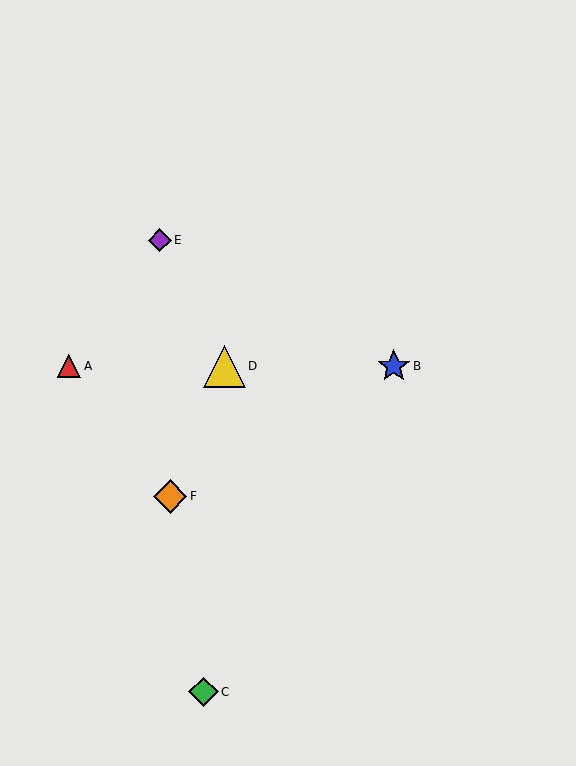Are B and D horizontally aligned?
Yes, both are at y≈366.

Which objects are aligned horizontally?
Objects A, B, D are aligned horizontally.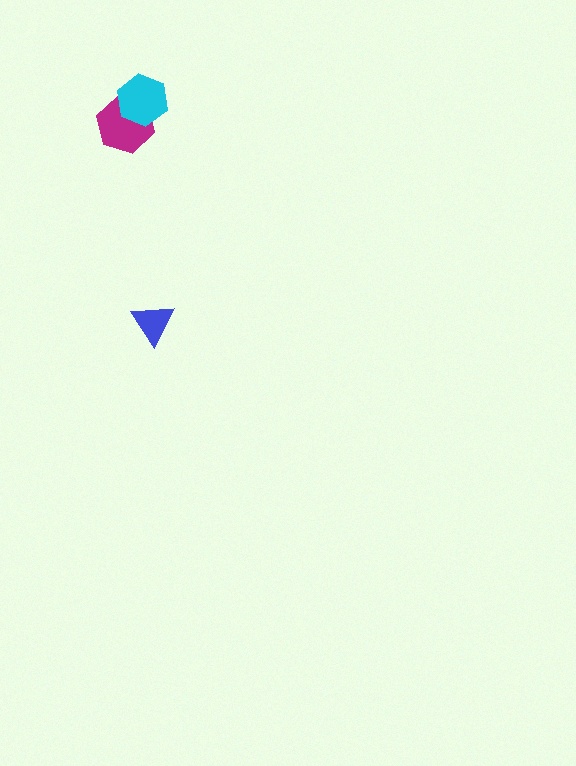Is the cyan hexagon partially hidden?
No, no other shape covers it.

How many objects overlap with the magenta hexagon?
1 object overlaps with the magenta hexagon.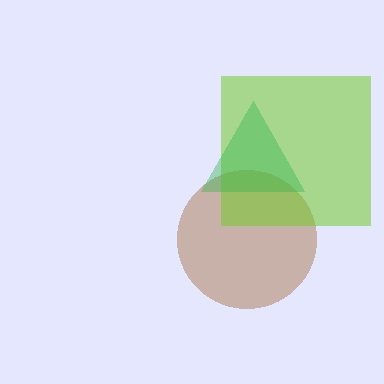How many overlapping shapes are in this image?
There are 3 overlapping shapes in the image.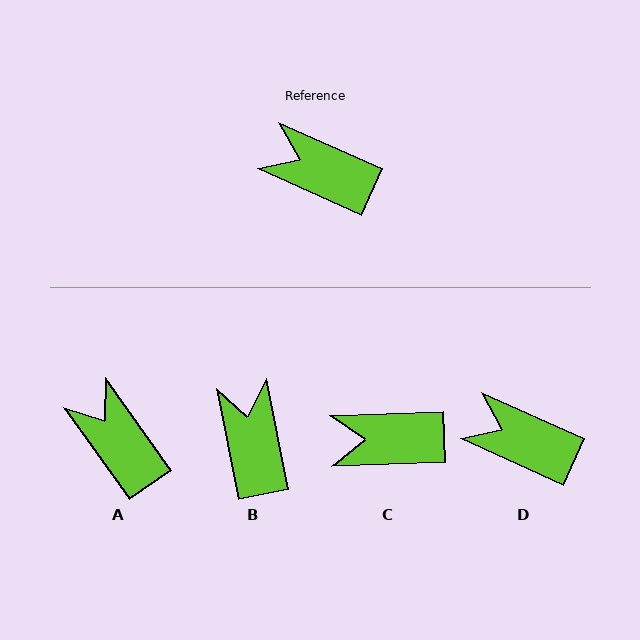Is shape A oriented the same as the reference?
No, it is off by about 31 degrees.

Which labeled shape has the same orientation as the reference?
D.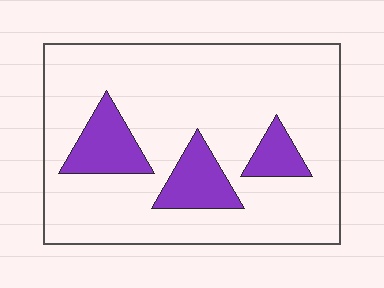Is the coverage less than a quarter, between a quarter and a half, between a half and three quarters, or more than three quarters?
Less than a quarter.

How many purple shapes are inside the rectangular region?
3.